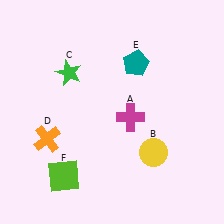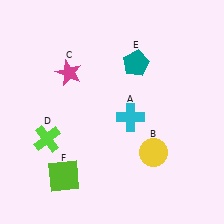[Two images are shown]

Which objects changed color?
A changed from magenta to cyan. C changed from green to magenta. D changed from orange to lime.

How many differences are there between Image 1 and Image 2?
There are 3 differences between the two images.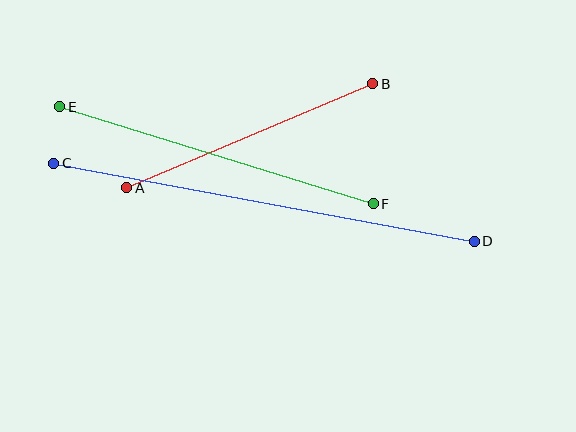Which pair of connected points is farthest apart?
Points C and D are farthest apart.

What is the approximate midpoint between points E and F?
The midpoint is at approximately (216, 155) pixels.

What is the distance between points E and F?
The distance is approximately 328 pixels.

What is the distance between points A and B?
The distance is approximately 267 pixels.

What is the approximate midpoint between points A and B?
The midpoint is at approximately (250, 136) pixels.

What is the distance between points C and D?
The distance is approximately 428 pixels.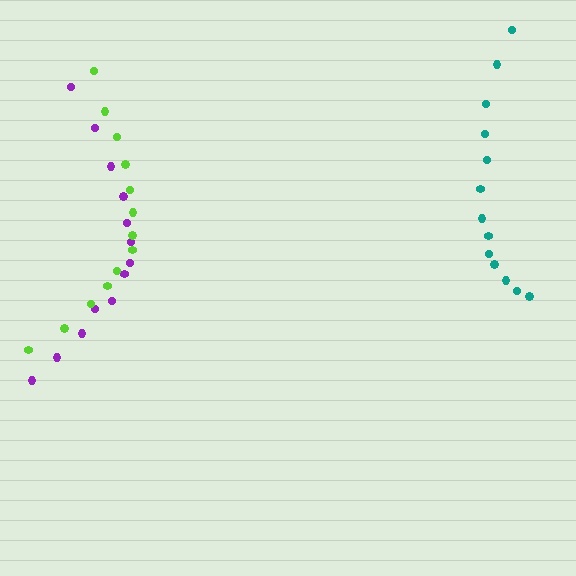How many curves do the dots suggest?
There are 3 distinct paths.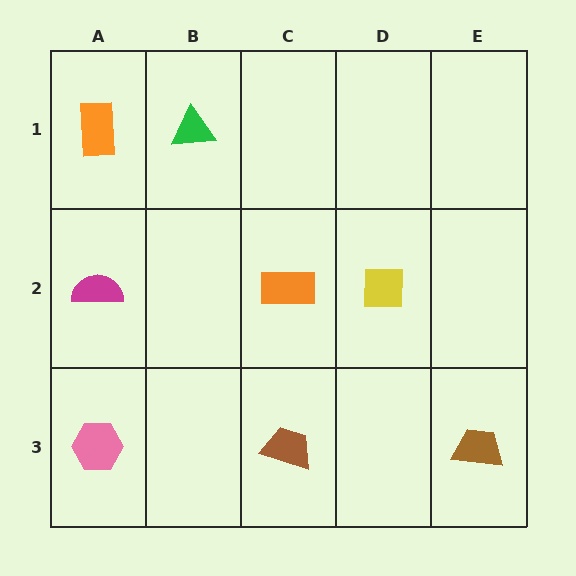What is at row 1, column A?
An orange rectangle.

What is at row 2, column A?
A magenta semicircle.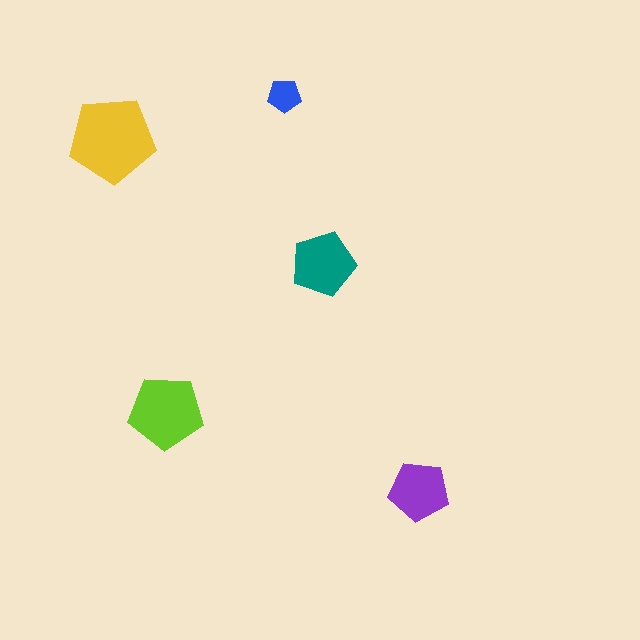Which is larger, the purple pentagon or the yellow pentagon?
The yellow one.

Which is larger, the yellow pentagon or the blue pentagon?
The yellow one.